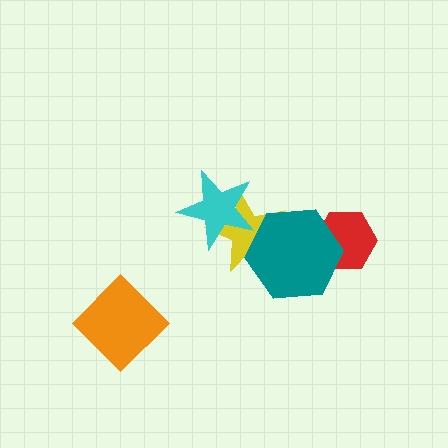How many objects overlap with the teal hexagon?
2 objects overlap with the teal hexagon.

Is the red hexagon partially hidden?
Yes, it is partially covered by another shape.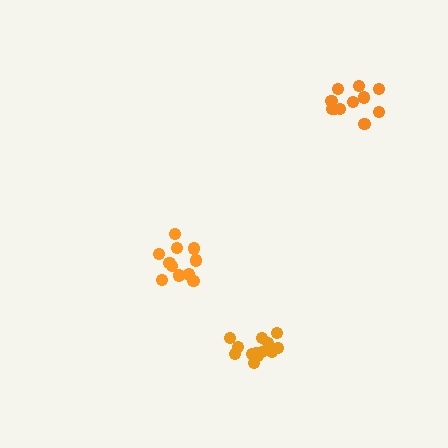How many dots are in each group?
Group 1: 13 dots, Group 2: 12 dots, Group 3: 11 dots (36 total).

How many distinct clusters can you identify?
There are 3 distinct clusters.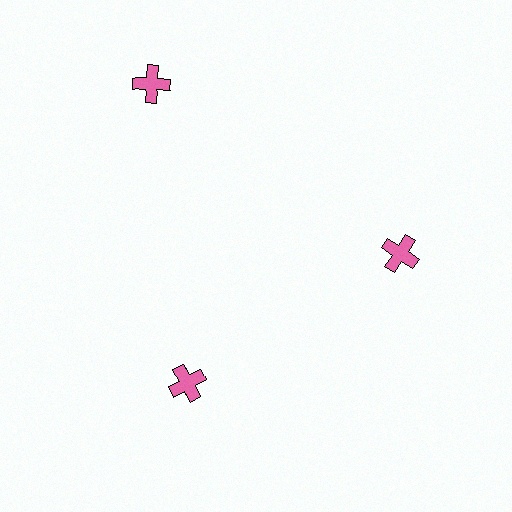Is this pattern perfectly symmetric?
No. The 3 pink crosses are arranged in a ring, but one element near the 11 o'clock position is pushed outward from the center, breaking the 3-fold rotational symmetry.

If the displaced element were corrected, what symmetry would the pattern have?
It would have 3-fold rotational symmetry — the pattern would map onto itself every 120 degrees.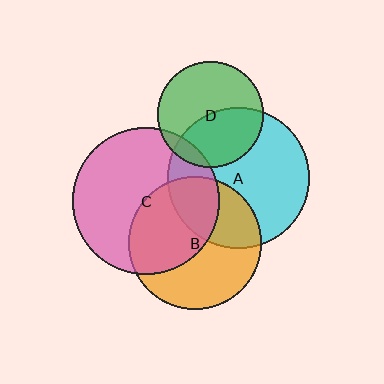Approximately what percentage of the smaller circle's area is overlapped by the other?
Approximately 35%.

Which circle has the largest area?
Circle C (pink).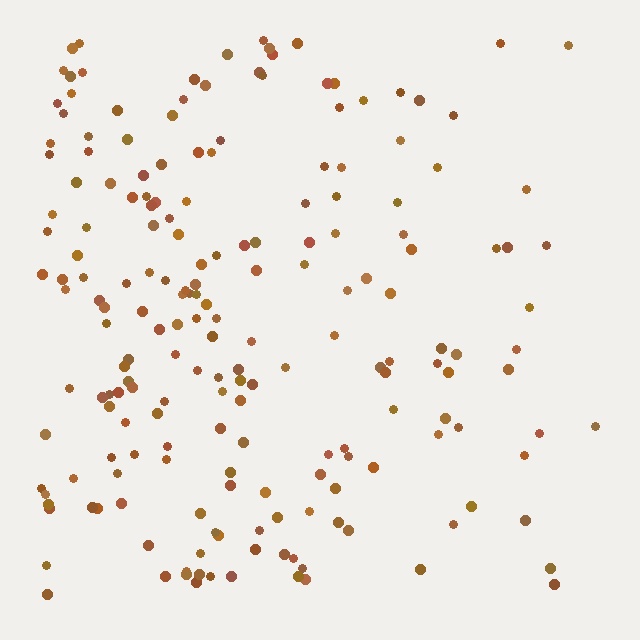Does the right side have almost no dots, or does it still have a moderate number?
Still a moderate number, just noticeably fewer than the left.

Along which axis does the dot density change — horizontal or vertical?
Horizontal.